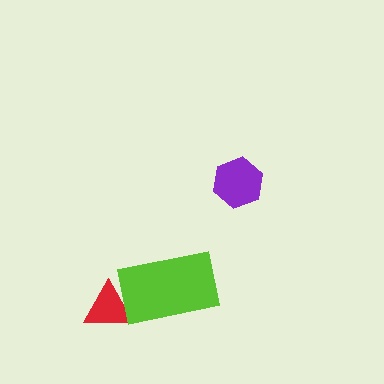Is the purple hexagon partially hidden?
No, no other shape covers it.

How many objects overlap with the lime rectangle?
1 object overlaps with the lime rectangle.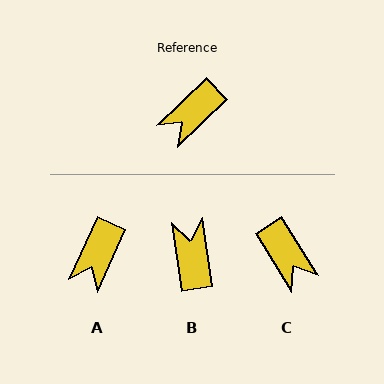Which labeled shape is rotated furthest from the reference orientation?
B, about 126 degrees away.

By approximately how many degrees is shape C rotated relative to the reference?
Approximately 78 degrees counter-clockwise.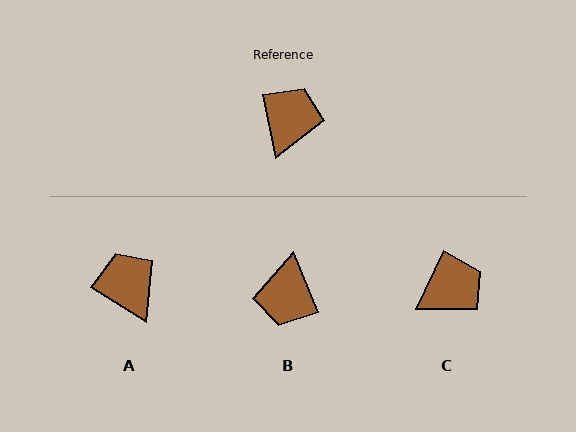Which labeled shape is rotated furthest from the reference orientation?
B, about 169 degrees away.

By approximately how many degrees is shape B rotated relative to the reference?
Approximately 169 degrees clockwise.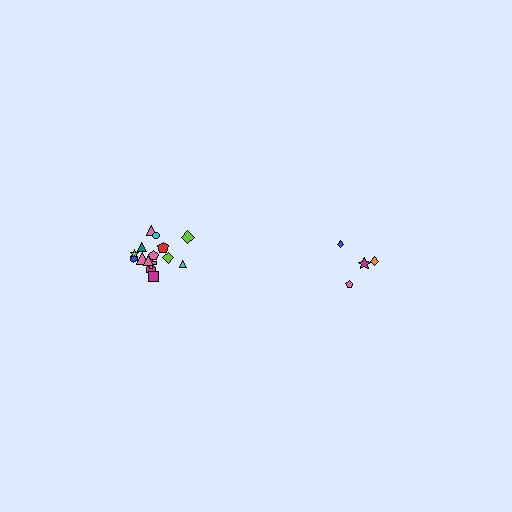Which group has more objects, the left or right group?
The left group.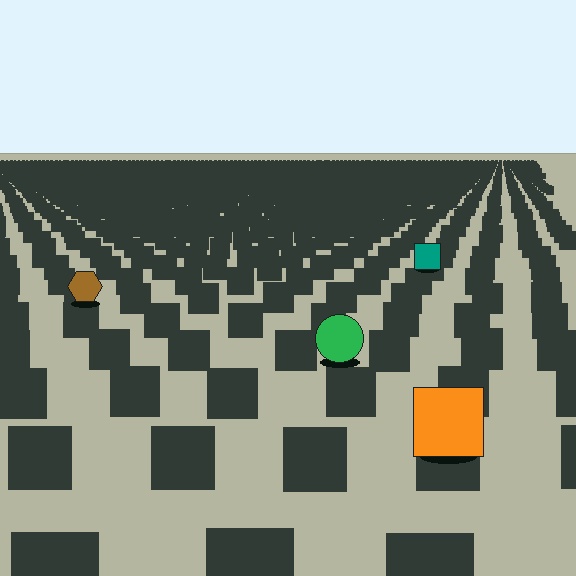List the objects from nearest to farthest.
From nearest to farthest: the orange square, the green circle, the brown hexagon, the teal square.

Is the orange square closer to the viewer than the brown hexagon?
Yes. The orange square is closer — you can tell from the texture gradient: the ground texture is coarser near it.